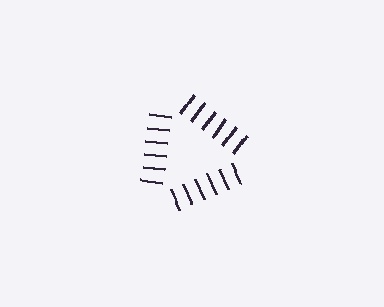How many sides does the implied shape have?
3 sides — the line-ends trace a triangle.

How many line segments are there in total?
18 — 6 along each of the 3 edges.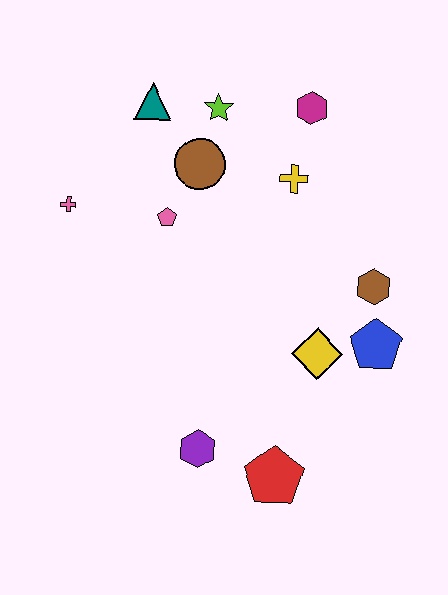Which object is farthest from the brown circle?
The red pentagon is farthest from the brown circle.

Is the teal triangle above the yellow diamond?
Yes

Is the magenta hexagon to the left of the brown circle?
No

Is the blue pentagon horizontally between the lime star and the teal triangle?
No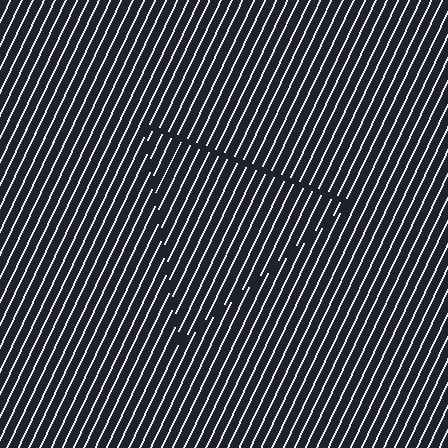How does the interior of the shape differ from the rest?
The interior of the shape contains the same grating, shifted by half a period — the contour is defined by the phase discontinuity where line-ends from the inner and outer gratings abut.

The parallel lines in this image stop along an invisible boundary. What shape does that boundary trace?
An illusory triangle. The interior of the shape contains the same grating, shifted by half a period — the contour is defined by the phase discontinuity where line-ends from the inner and outer gratings abut.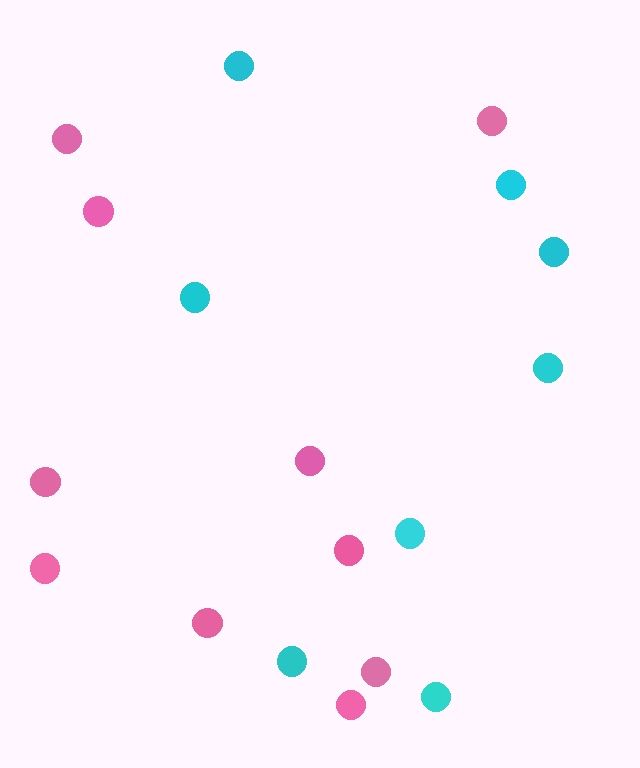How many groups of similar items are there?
There are 2 groups: one group of pink circles (10) and one group of cyan circles (8).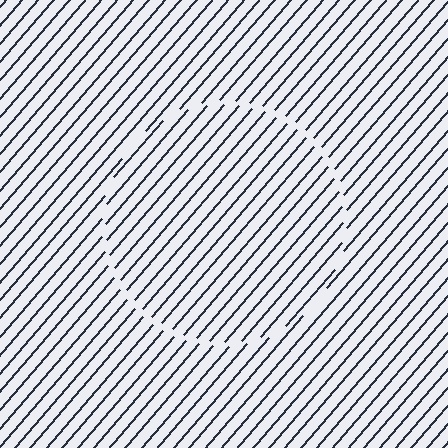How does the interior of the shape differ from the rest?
The interior of the shape contains the same grating, shifted by half a period — the contour is defined by the phase discontinuity where line-ends from the inner and outer gratings abut.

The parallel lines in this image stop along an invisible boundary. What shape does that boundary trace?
An illusory circle. The interior of the shape contains the same grating, shifted by half a period — the contour is defined by the phase discontinuity where line-ends from the inner and outer gratings abut.